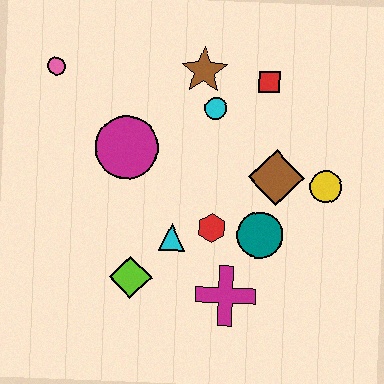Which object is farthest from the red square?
The lime diamond is farthest from the red square.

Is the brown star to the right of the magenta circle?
Yes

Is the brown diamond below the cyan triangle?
No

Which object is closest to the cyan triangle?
The red hexagon is closest to the cyan triangle.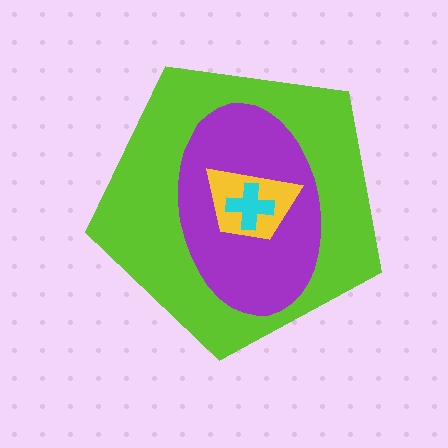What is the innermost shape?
The cyan cross.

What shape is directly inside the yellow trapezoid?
The cyan cross.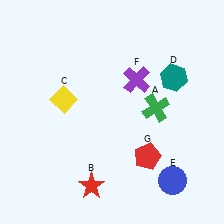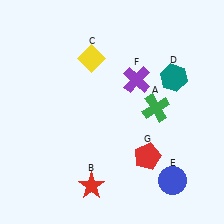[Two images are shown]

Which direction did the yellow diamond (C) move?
The yellow diamond (C) moved up.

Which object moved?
The yellow diamond (C) moved up.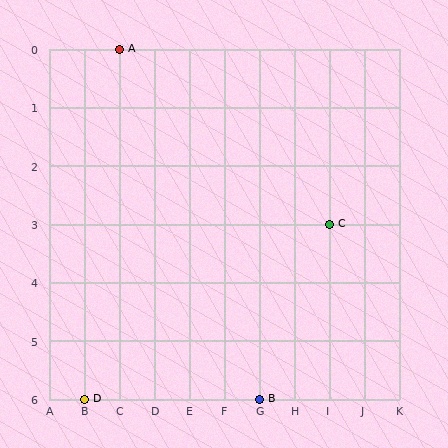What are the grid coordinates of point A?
Point A is at grid coordinates (C, 0).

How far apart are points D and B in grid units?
Points D and B are 5 columns apart.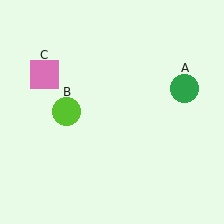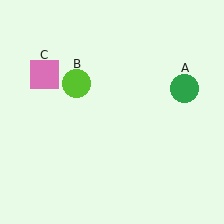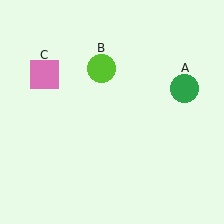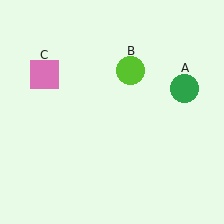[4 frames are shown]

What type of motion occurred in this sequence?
The lime circle (object B) rotated clockwise around the center of the scene.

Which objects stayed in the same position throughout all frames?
Green circle (object A) and pink square (object C) remained stationary.